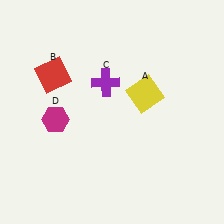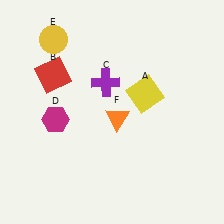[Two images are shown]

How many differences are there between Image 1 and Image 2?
There are 2 differences between the two images.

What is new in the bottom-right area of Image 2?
An orange triangle (F) was added in the bottom-right area of Image 2.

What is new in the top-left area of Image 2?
A yellow circle (E) was added in the top-left area of Image 2.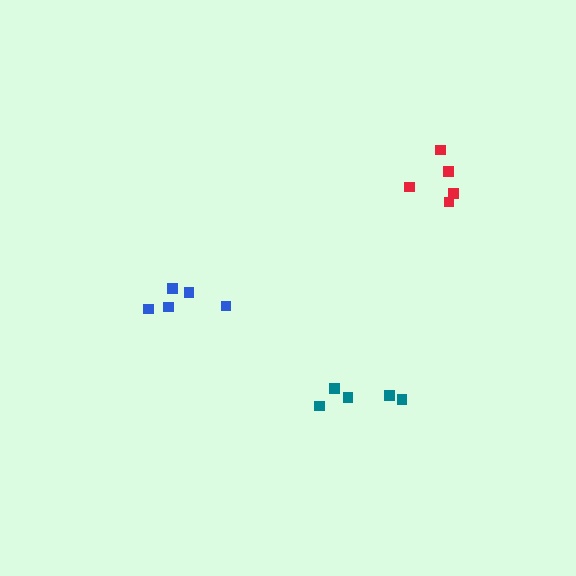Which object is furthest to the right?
The red cluster is rightmost.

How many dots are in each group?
Group 1: 5 dots, Group 2: 5 dots, Group 3: 5 dots (15 total).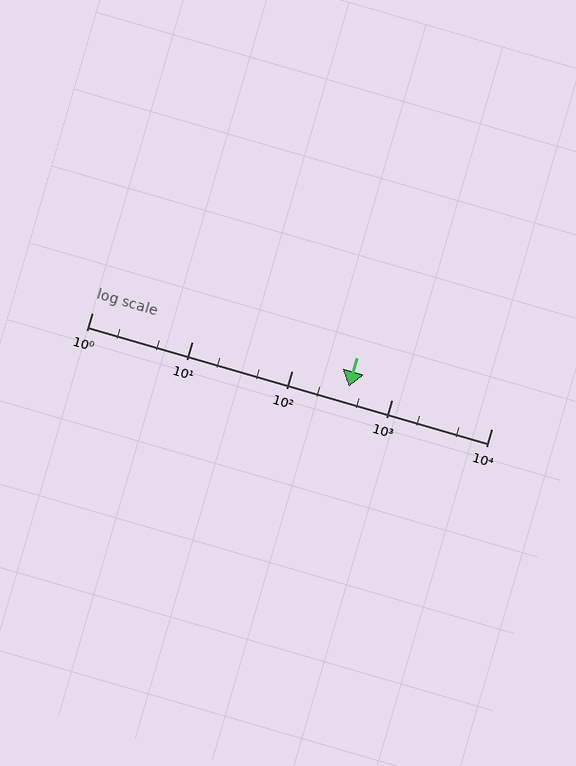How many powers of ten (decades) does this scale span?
The scale spans 4 decades, from 1 to 10000.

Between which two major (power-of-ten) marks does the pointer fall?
The pointer is between 100 and 1000.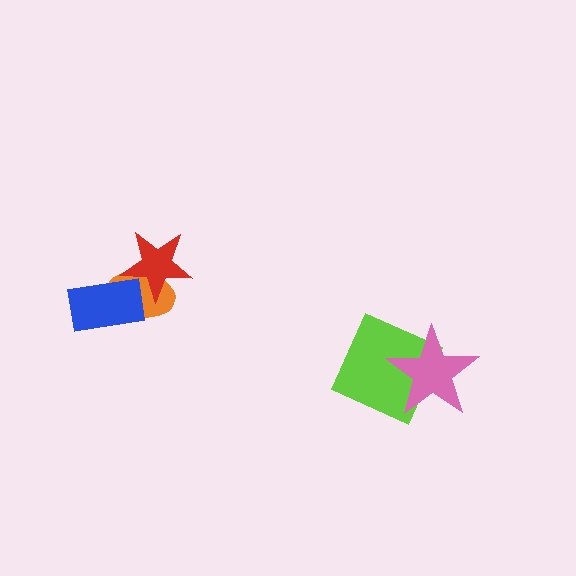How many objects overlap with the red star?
2 objects overlap with the red star.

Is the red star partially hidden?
Yes, it is partially covered by another shape.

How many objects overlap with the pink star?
1 object overlaps with the pink star.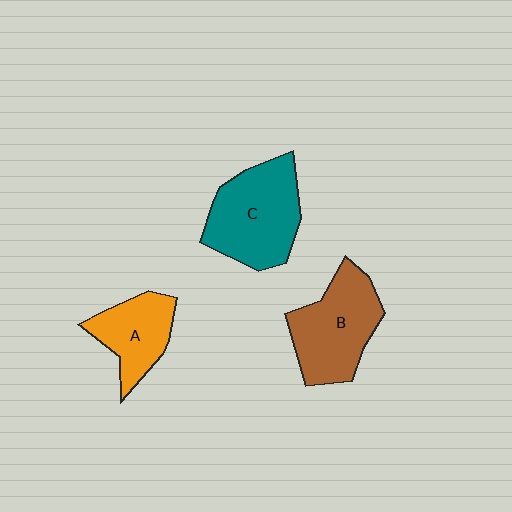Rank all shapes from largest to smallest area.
From largest to smallest: C (teal), B (brown), A (orange).